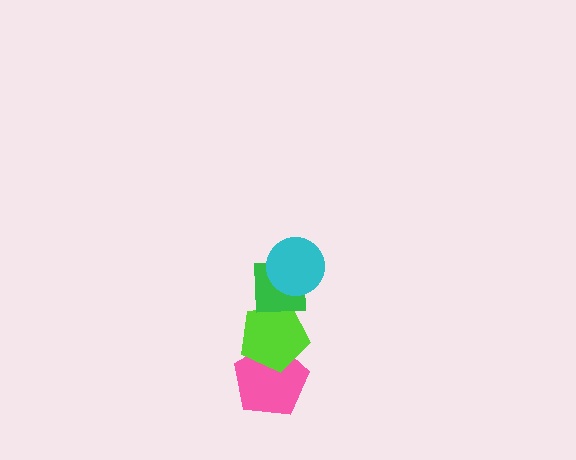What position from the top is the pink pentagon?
The pink pentagon is 4th from the top.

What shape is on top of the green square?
The cyan circle is on top of the green square.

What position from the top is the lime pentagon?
The lime pentagon is 3rd from the top.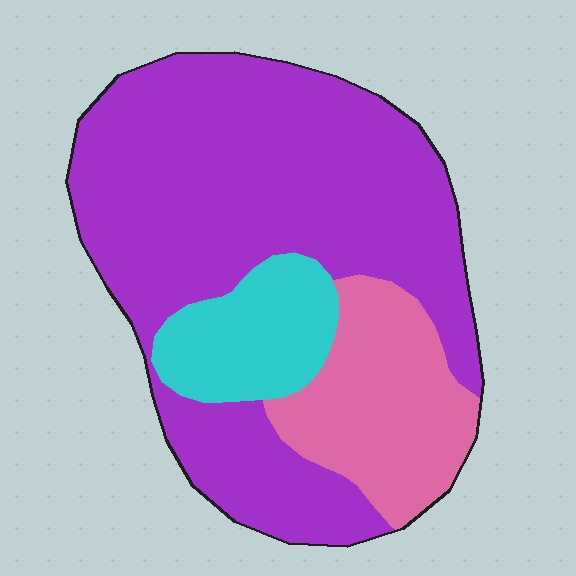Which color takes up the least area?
Cyan, at roughly 15%.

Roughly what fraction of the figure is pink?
Pink takes up about one fifth (1/5) of the figure.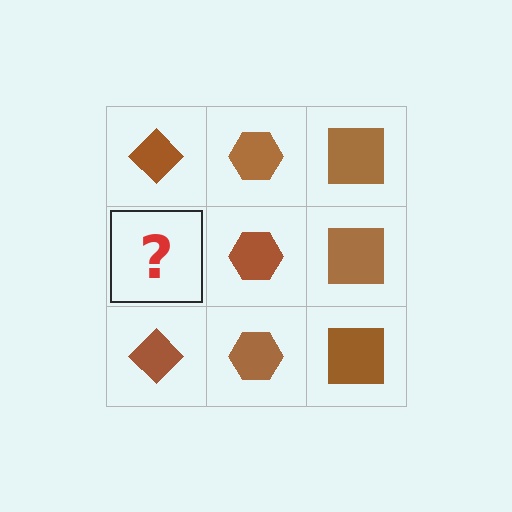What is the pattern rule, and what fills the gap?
The rule is that each column has a consistent shape. The gap should be filled with a brown diamond.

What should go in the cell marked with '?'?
The missing cell should contain a brown diamond.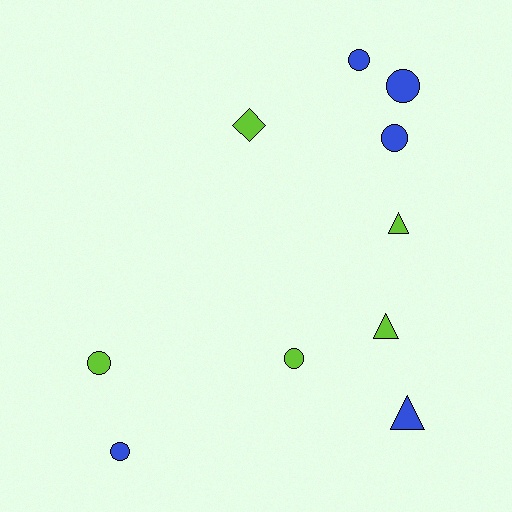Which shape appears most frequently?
Circle, with 6 objects.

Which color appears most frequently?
Blue, with 5 objects.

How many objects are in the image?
There are 10 objects.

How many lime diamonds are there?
There is 1 lime diamond.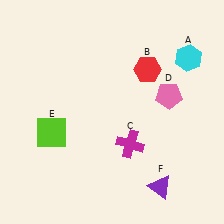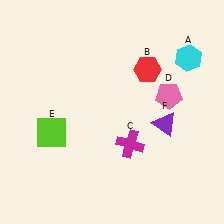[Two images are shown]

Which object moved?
The purple triangle (F) moved up.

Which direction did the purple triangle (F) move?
The purple triangle (F) moved up.